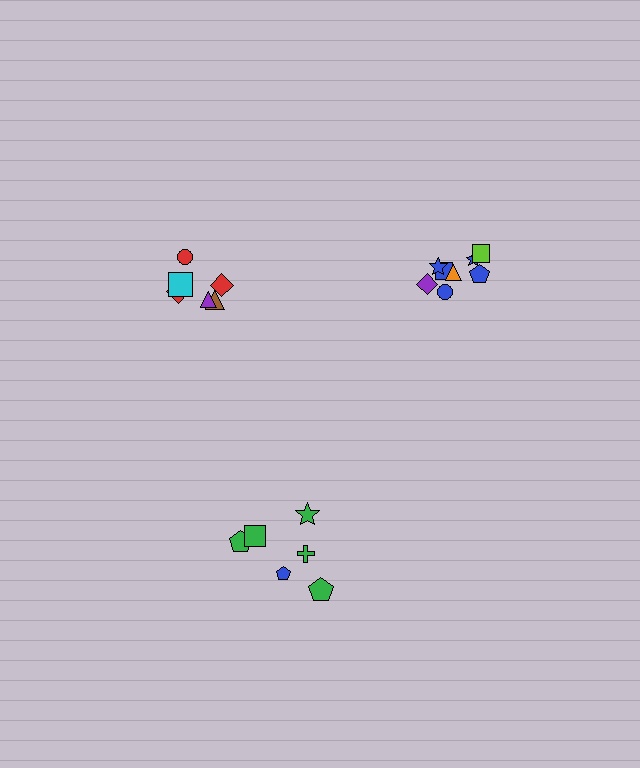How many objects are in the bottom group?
There are 6 objects.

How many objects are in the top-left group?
There are 6 objects.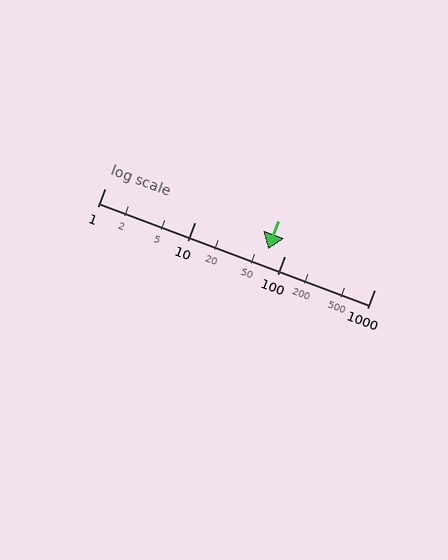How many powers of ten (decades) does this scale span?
The scale spans 3 decades, from 1 to 1000.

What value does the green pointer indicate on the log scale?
The pointer indicates approximately 65.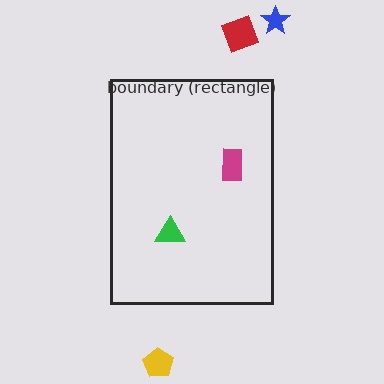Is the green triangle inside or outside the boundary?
Inside.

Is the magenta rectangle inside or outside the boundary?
Inside.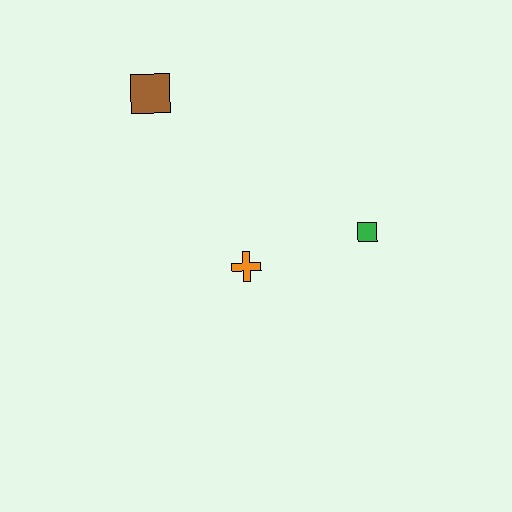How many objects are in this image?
There are 3 objects.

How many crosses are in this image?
There is 1 cross.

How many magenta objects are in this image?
There are no magenta objects.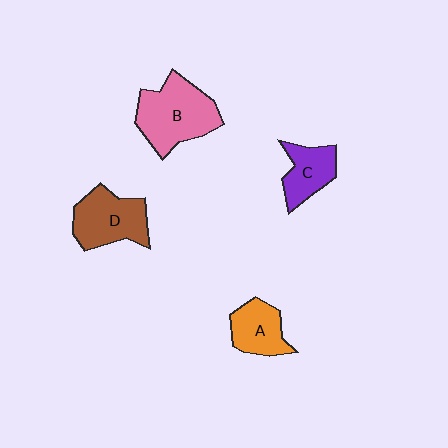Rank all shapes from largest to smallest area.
From largest to smallest: B (pink), D (brown), A (orange), C (purple).